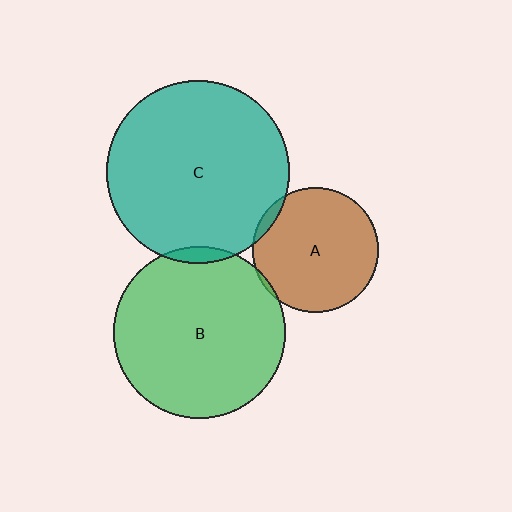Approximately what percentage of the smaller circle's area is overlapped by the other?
Approximately 5%.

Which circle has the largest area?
Circle C (teal).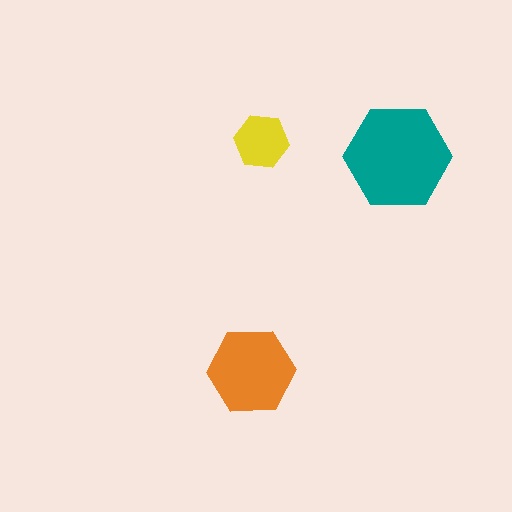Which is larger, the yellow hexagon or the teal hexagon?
The teal one.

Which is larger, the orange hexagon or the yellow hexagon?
The orange one.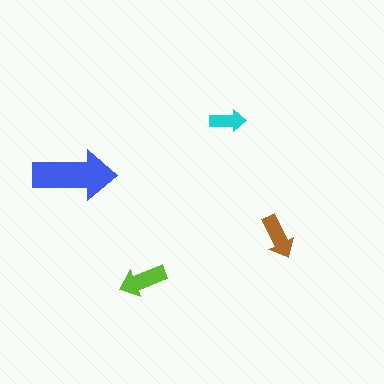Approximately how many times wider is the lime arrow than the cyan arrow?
About 1.5 times wider.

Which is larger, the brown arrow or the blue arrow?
The blue one.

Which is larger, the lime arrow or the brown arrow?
The lime one.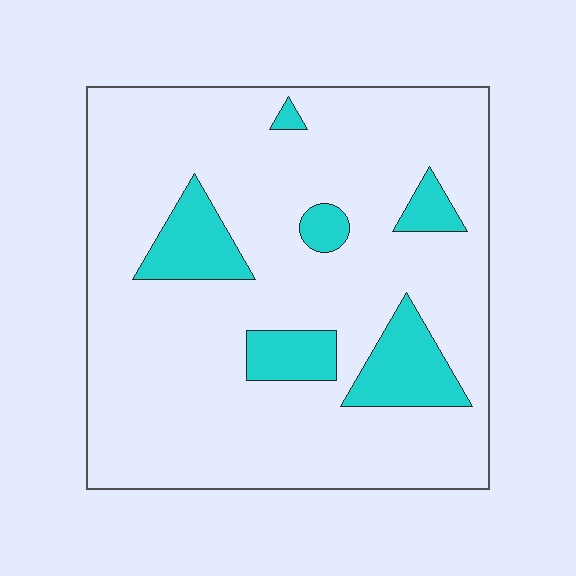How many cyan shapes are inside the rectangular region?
6.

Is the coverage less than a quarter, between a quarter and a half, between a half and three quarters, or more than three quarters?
Less than a quarter.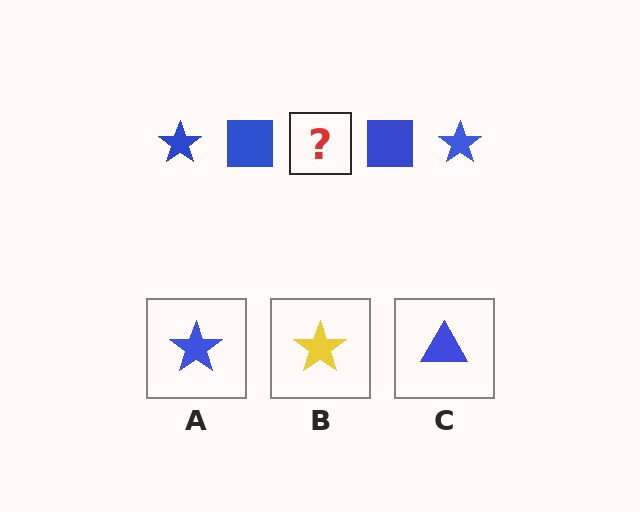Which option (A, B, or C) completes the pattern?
A.